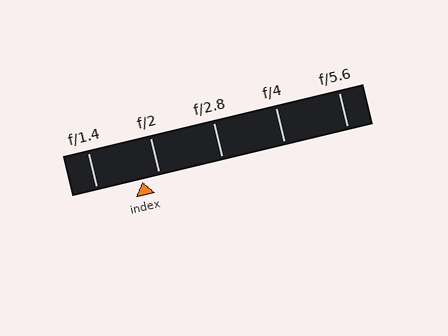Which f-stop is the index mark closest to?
The index mark is closest to f/2.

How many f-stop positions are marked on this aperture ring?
There are 5 f-stop positions marked.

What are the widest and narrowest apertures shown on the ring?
The widest aperture shown is f/1.4 and the narrowest is f/5.6.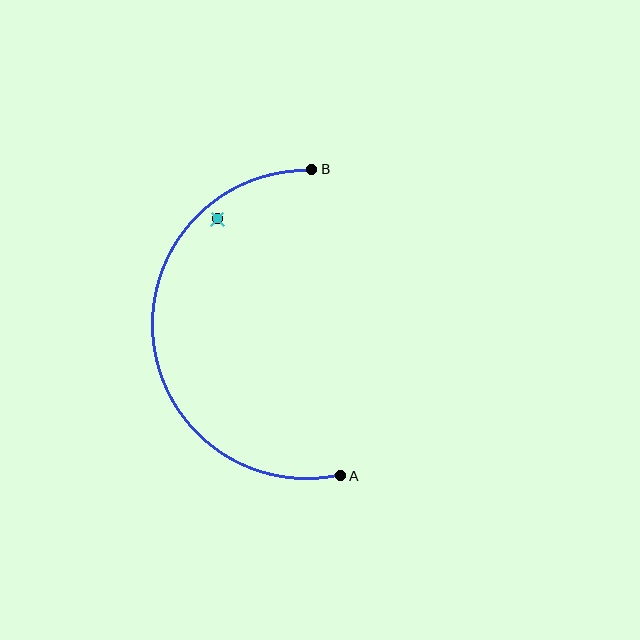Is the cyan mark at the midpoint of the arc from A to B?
No — the cyan mark does not lie on the arc at all. It sits slightly inside the curve.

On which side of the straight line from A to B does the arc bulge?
The arc bulges to the left of the straight line connecting A and B.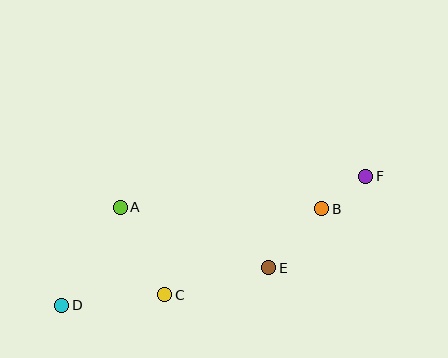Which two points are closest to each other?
Points B and F are closest to each other.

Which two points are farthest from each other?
Points D and F are farthest from each other.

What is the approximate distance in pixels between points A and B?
The distance between A and B is approximately 202 pixels.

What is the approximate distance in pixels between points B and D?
The distance between B and D is approximately 277 pixels.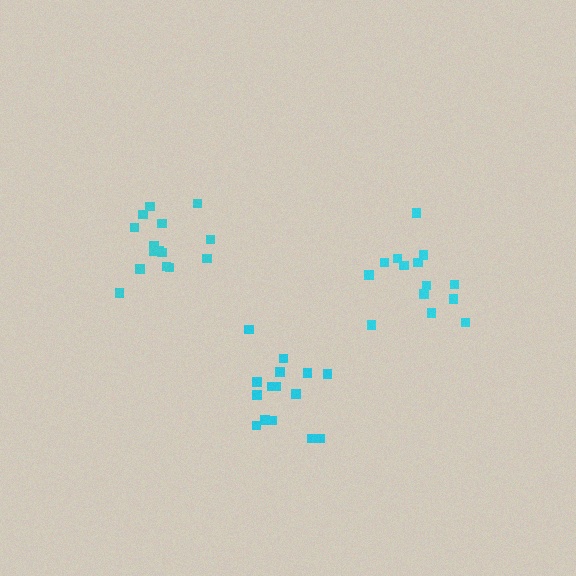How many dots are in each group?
Group 1: 15 dots, Group 2: 15 dots, Group 3: 14 dots (44 total).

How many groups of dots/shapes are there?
There are 3 groups.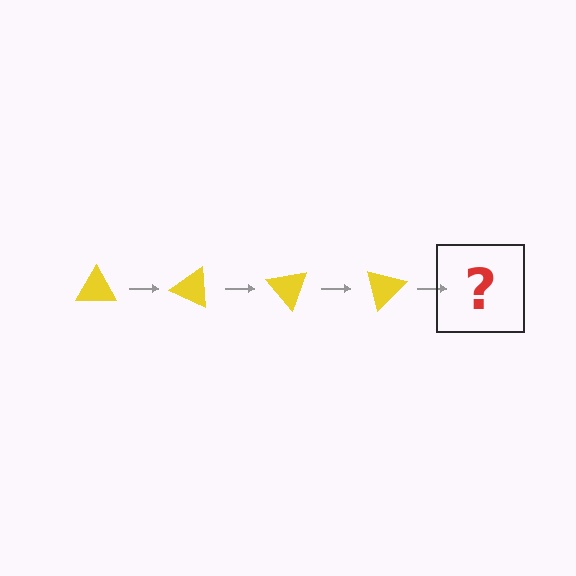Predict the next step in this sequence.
The next step is a yellow triangle rotated 100 degrees.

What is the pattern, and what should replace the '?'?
The pattern is that the triangle rotates 25 degrees each step. The '?' should be a yellow triangle rotated 100 degrees.